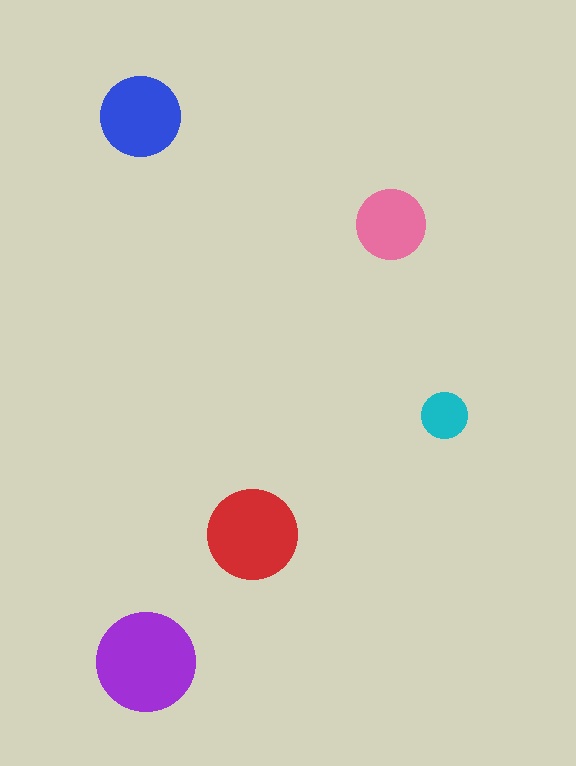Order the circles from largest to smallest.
the purple one, the red one, the blue one, the pink one, the cyan one.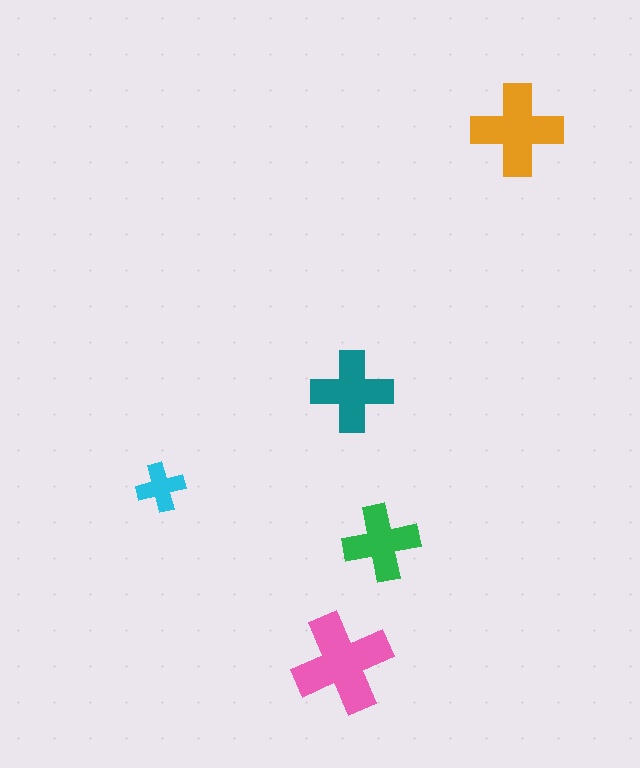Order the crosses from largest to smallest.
the pink one, the orange one, the teal one, the green one, the cyan one.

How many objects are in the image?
There are 5 objects in the image.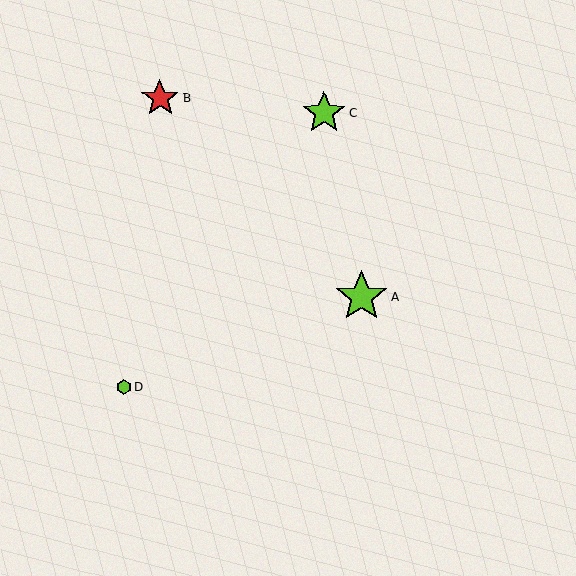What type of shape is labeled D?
Shape D is a lime hexagon.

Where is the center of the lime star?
The center of the lime star is at (362, 297).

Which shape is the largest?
The lime star (labeled A) is the largest.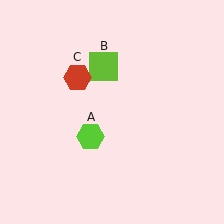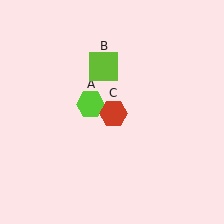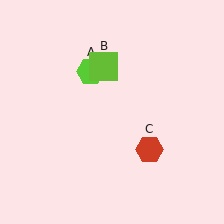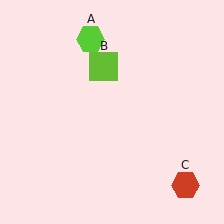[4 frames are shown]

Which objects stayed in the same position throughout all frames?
Lime square (object B) remained stationary.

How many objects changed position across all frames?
2 objects changed position: lime hexagon (object A), red hexagon (object C).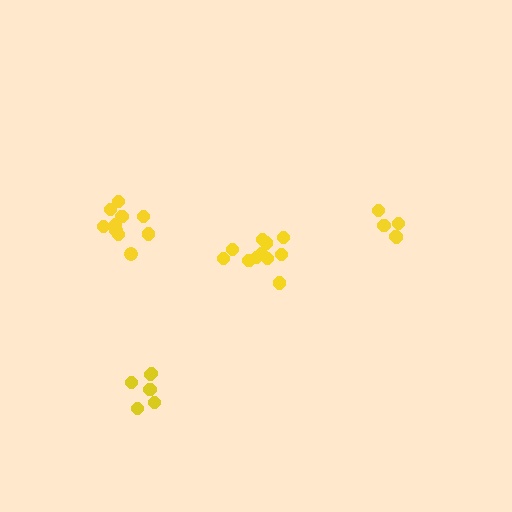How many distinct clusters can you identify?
There are 4 distinct clusters.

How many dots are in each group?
Group 1: 11 dots, Group 2: 5 dots, Group 3: 6 dots, Group 4: 10 dots (32 total).